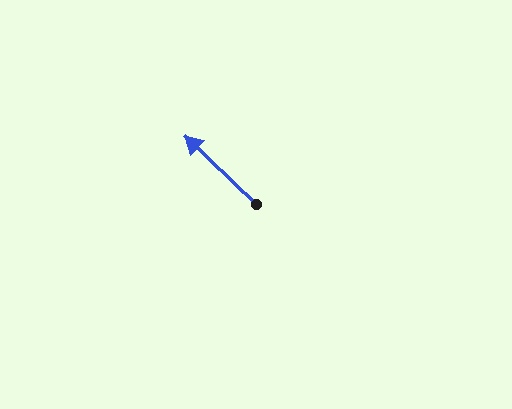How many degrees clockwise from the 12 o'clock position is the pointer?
Approximately 314 degrees.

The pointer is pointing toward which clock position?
Roughly 10 o'clock.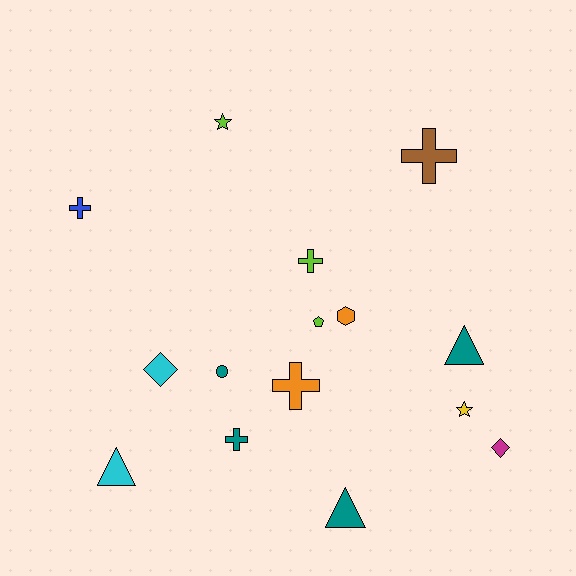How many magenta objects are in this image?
There is 1 magenta object.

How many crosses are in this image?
There are 5 crosses.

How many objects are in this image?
There are 15 objects.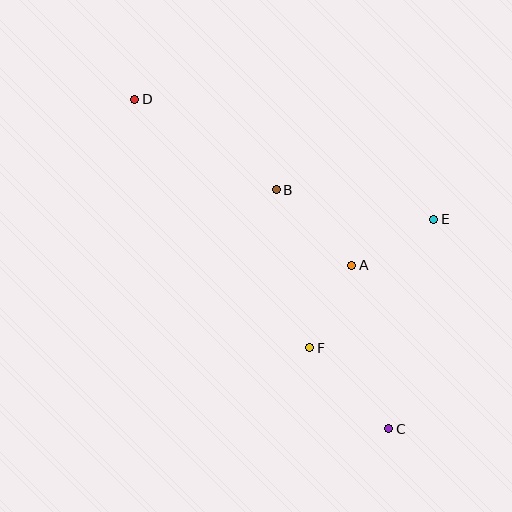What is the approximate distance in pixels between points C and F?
The distance between C and F is approximately 113 pixels.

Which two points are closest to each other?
Points A and F are closest to each other.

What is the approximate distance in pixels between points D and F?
The distance between D and F is approximately 304 pixels.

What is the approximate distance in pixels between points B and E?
The distance between B and E is approximately 160 pixels.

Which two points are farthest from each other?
Points C and D are farthest from each other.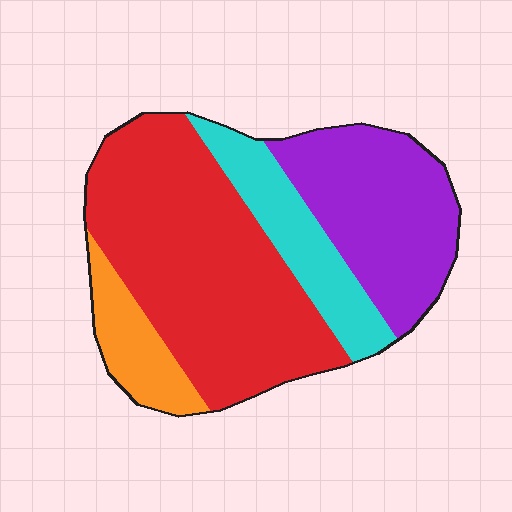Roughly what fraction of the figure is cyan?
Cyan covers about 15% of the figure.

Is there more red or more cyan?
Red.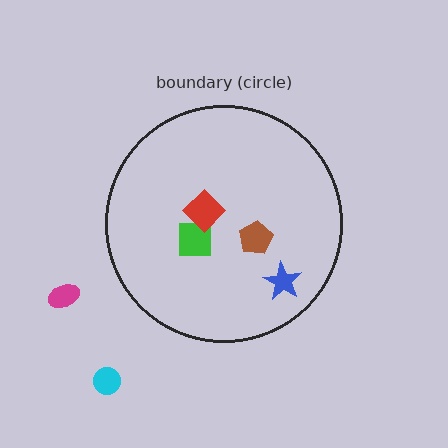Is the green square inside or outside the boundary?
Inside.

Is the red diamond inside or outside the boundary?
Inside.